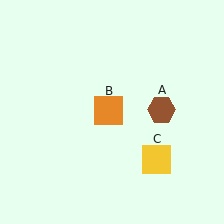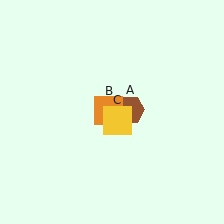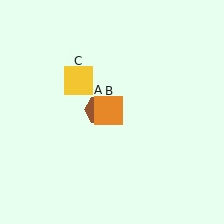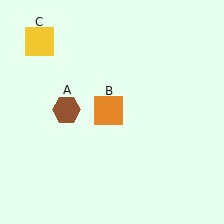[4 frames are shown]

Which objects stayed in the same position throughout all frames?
Orange square (object B) remained stationary.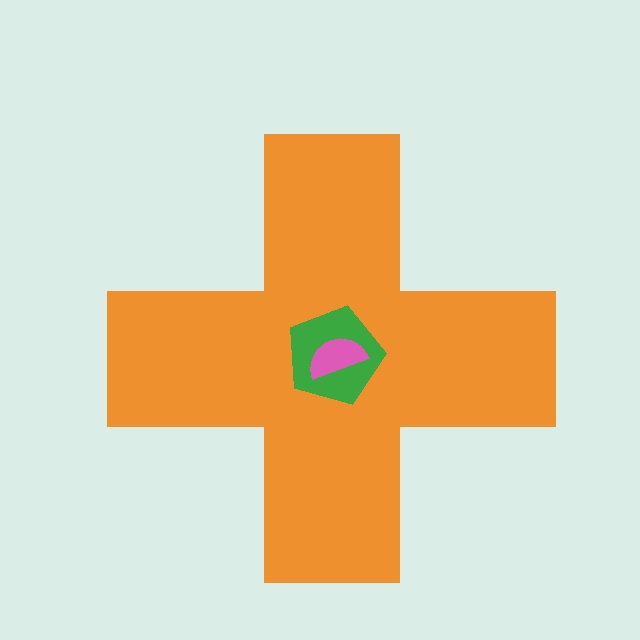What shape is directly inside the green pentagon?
The pink semicircle.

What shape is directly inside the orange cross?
The green pentagon.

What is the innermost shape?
The pink semicircle.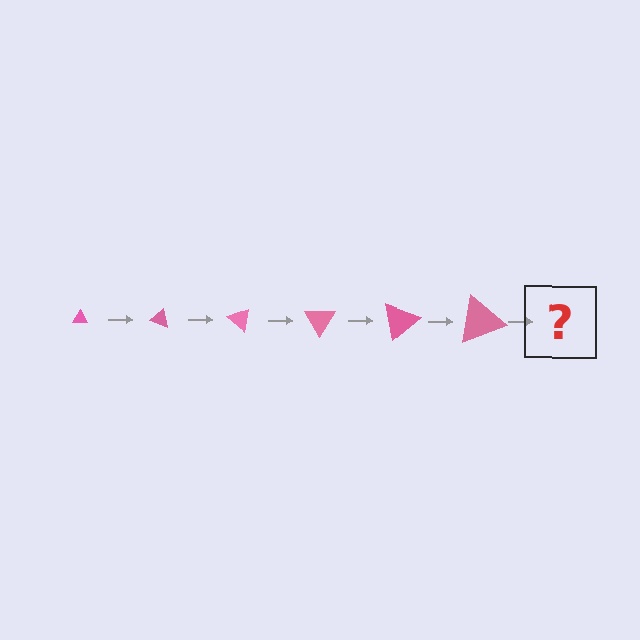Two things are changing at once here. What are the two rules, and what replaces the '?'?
The two rules are that the triangle grows larger each step and it rotates 20 degrees each step. The '?' should be a triangle, larger than the previous one and rotated 120 degrees from the start.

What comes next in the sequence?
The next element should be a triangle, larger than the previous one and rotated 120 degrees from the start.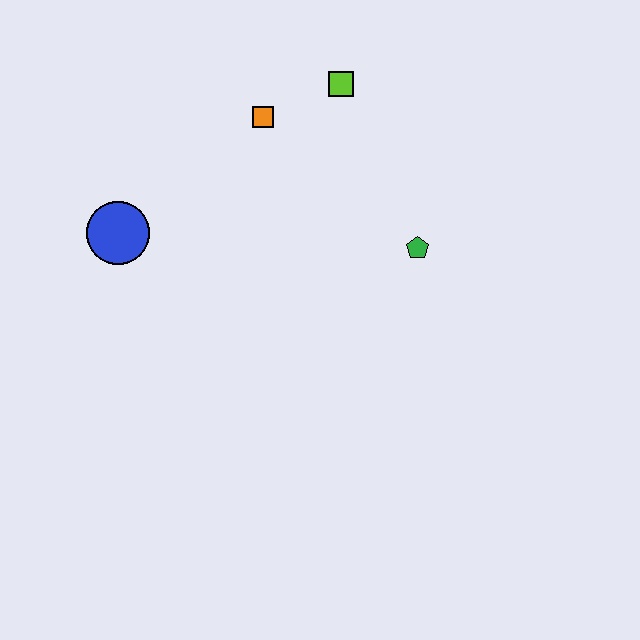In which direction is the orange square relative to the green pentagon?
The orange square is to the left of the green pentagon.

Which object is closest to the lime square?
The orange square is closest to the lime square.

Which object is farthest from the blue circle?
The green pentagon is farthest from the blue circle.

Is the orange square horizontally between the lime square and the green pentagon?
No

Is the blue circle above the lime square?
No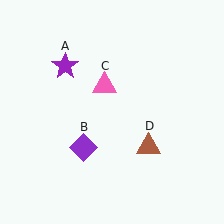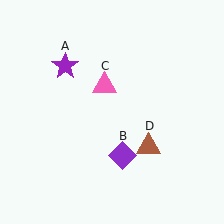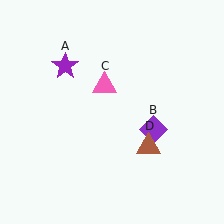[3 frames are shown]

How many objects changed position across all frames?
1 object changed position: purple diamond (object B).